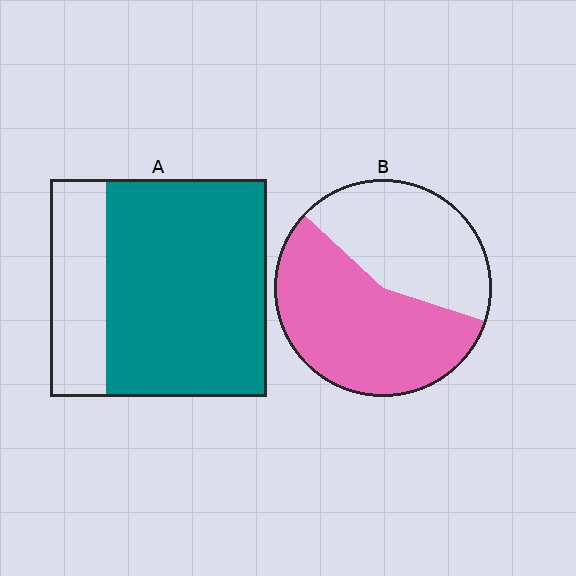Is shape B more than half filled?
Yes.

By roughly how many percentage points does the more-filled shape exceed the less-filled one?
By roughly 15 percentage points (A over B).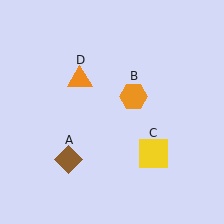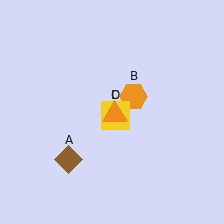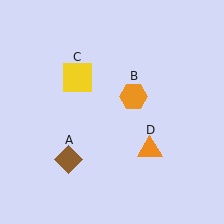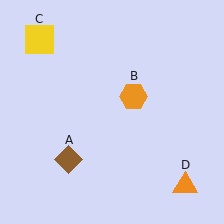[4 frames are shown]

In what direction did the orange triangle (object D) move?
The orange triangle (object D) moved down and to the right.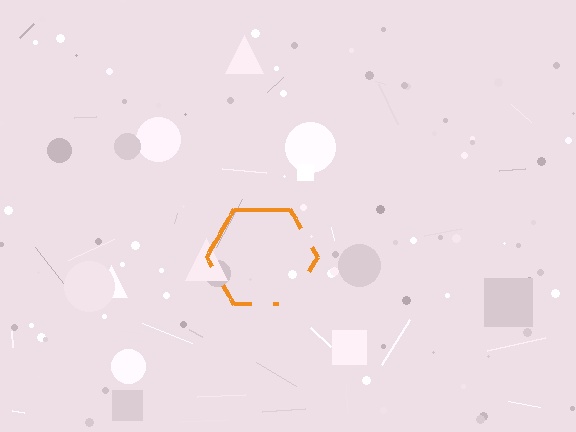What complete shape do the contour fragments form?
The contour fragments form a hexagon.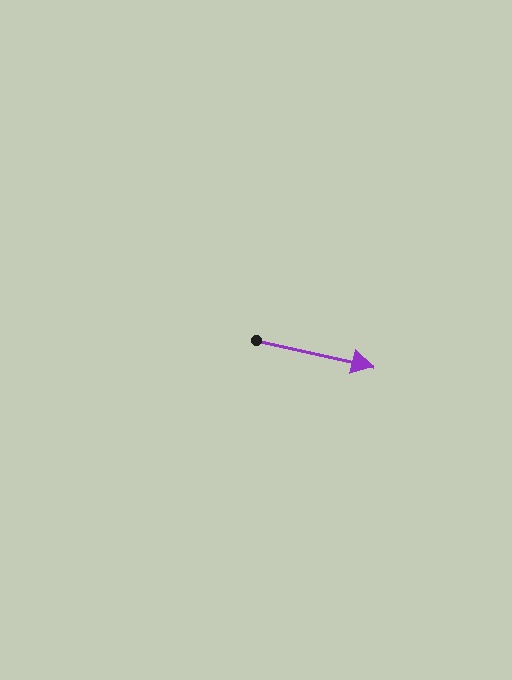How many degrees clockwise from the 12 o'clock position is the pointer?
Approximately 103 degrees.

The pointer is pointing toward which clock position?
Roughly 3 o'clock.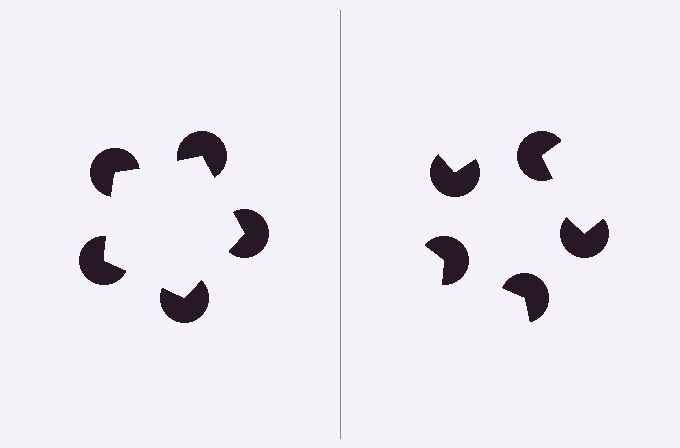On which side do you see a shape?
An illusory pentagon appears on the left side. On the right side the wedge cuts are rotated, so no coherent shape forms.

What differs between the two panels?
The pac-man discs are positioned identically on both sides; only the wedge orientations differ. On the left they align to a pentagon; on the right they are misaligned.